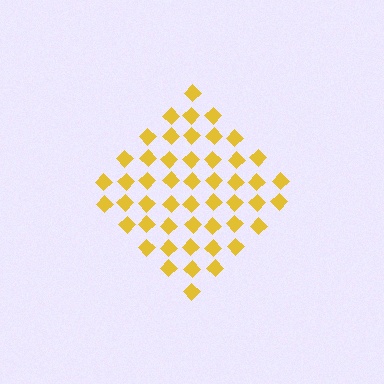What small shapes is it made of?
It is made of small diamonds.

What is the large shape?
The large shape is a diamond.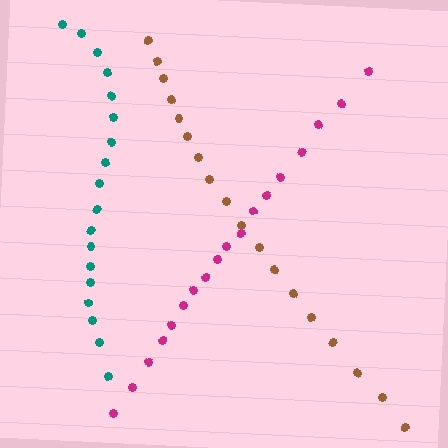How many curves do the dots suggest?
There are 3 distinct paths.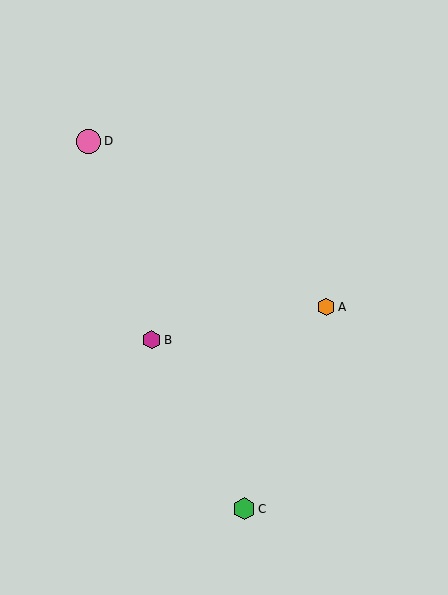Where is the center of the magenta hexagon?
The center of the magenta hexagon is at (152, 340).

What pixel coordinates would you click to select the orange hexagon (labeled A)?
Click at (326, 307) to select the orange hexagon A.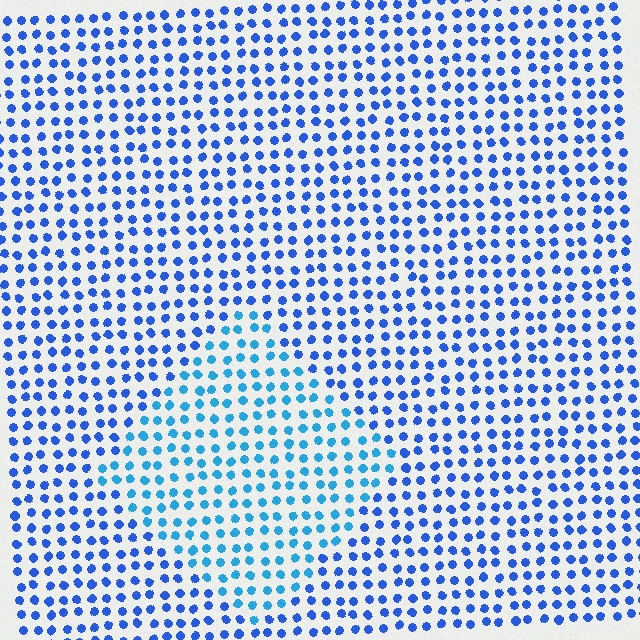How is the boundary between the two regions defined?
The boundary is defined purely by a slight shift in hue (about 25 degrees). Spacing, size, and orientation are identical on both sides.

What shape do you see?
I see a diamond.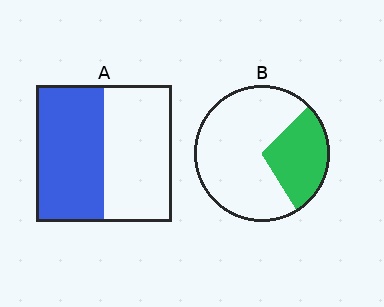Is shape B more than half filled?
No.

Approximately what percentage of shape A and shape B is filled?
A is approximately 50% and B is approximately 30%.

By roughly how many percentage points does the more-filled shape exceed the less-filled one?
By roughly 20 percentage points (A over B).